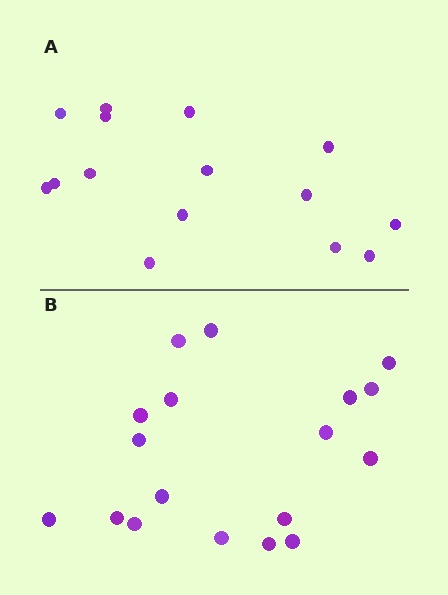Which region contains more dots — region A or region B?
Region B (the bottom region) has more dots.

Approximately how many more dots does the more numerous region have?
Region B has just a few more — roughly 2 or 3 more dots than region A.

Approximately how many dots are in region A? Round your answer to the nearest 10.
About 20 dots. (The exact count is 15, which rounds to 20.)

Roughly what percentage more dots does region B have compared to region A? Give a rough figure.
About 20% more.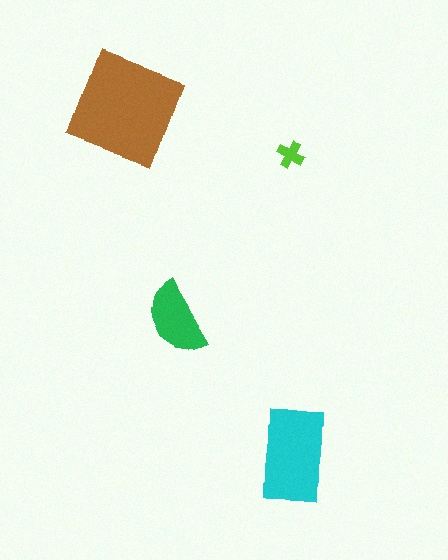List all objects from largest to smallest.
The brown diamond, the cyan rectangle, the green semicircle, the lime cross.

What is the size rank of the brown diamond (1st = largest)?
1st.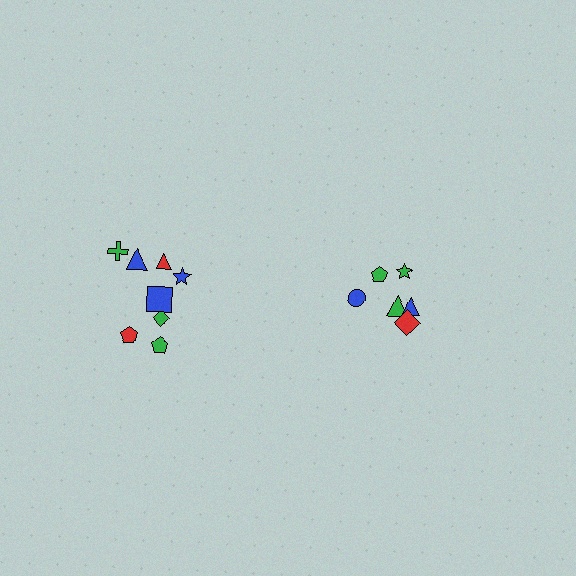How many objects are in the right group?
There are 6 objects.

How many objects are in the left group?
There are 8 objects.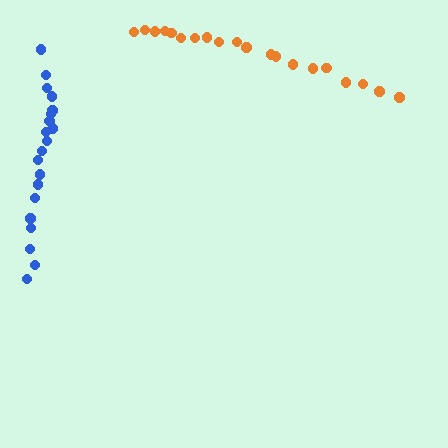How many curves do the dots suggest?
There are 2 distinct paths.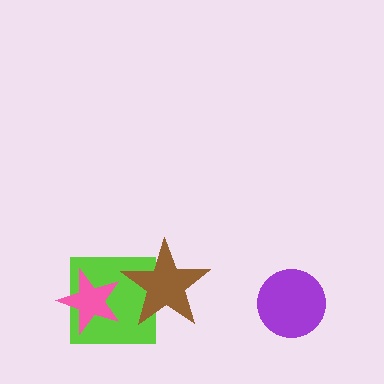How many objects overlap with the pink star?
1 object overlaps with the pink star.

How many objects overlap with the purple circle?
0 objects overlap with the purple circle.